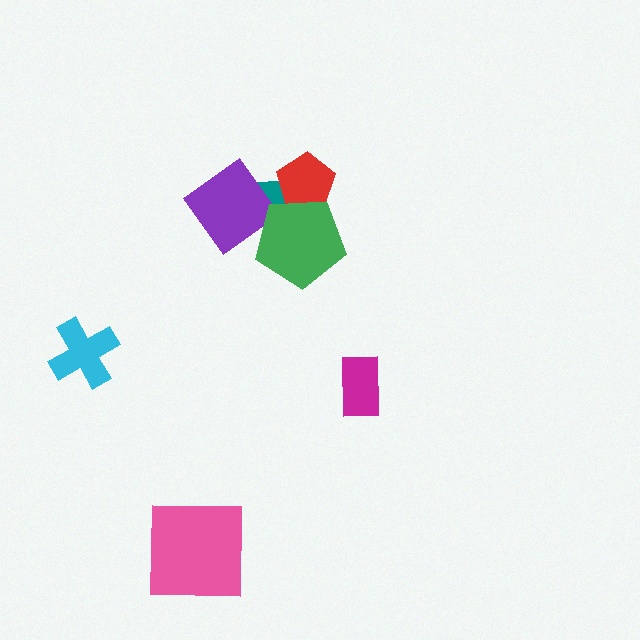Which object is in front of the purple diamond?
The green pentagon is in front of the purple diamond.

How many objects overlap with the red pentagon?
2 objects overlap with the red pentagon.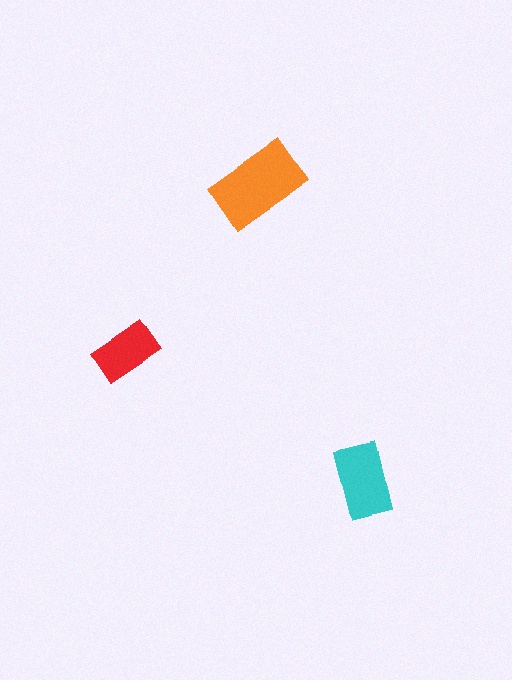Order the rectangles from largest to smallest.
the orange one, the cyan one, the red one.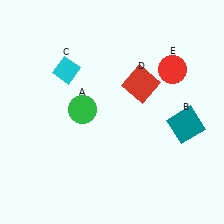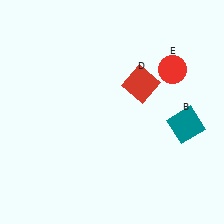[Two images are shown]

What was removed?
The cyan diamond (C), the green circle (A) were removed in Image 2.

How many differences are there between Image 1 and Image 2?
There are 2 differences between the two images.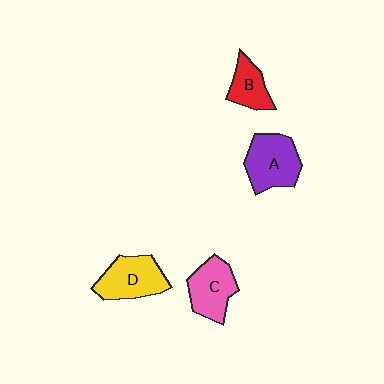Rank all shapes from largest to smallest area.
From largest to smallest: A (purple), D (yellow), C (pink), B (red).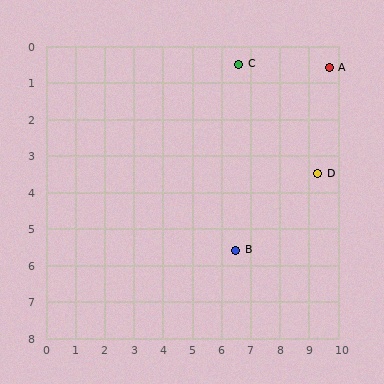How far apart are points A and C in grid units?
Points A and C are about 3.1 grid units apart.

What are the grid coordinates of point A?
Point A is at approximately (9.7, 0.6).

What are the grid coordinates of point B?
Point B is at approximately (6.5, 5.6).